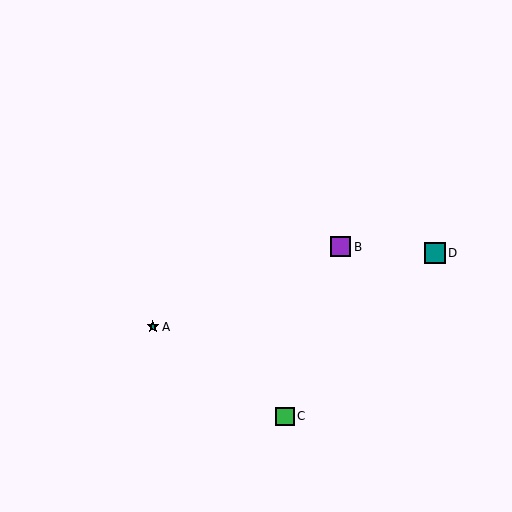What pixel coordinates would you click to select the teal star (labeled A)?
Click at (153, 327) to select the teal star A.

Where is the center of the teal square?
The center of the teal square is at (435, 253).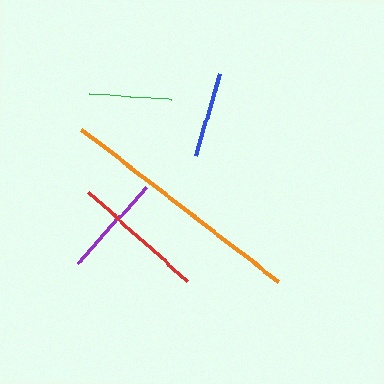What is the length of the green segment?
The green segment is approximately 82 pixels long.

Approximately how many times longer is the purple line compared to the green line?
The purple line is approximately 1.2 times the length of the green line.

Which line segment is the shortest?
The green line is the shortest at approximately 82 pixels.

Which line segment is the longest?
The orange line is the longest at approximately 249 pixels.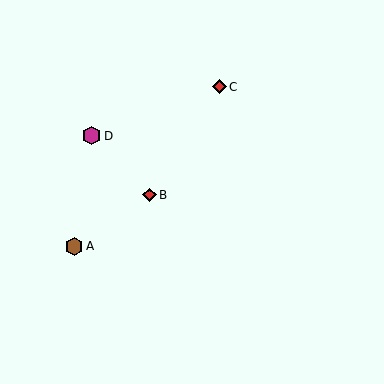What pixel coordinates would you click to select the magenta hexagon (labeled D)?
Click at (91, 136) to select the magenta hexagon D.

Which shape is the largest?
The magenta hexagon (labeled D) is the largest.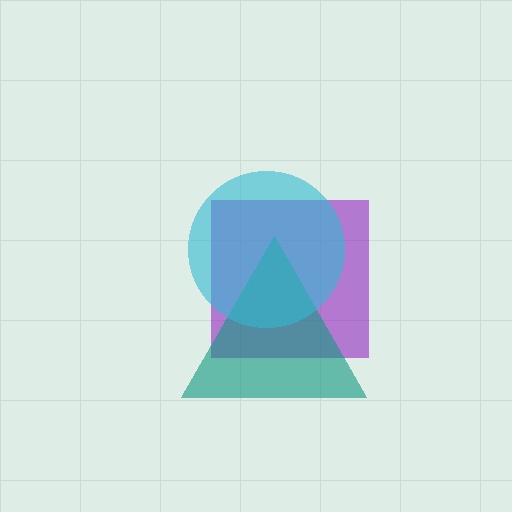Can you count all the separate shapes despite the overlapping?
Yes, there are 3 separate shapes.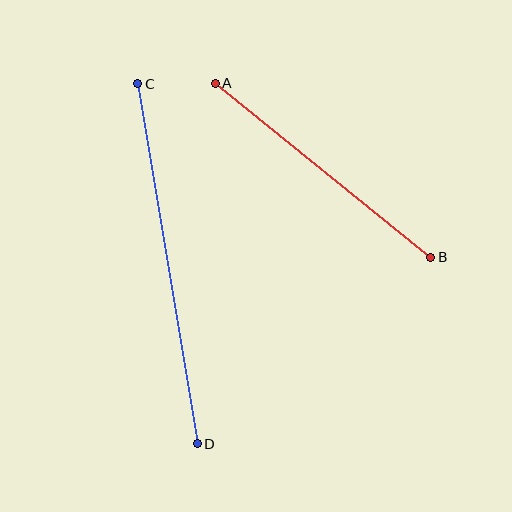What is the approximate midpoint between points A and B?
The midpoint is at approximately (323, 170) pixels.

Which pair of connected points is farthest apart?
Points C and D are farthest apart.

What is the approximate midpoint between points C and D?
The midpoint is at approximately (168, 264) pixels.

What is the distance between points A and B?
The distance is approximately 277 pixels.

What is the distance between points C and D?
The distance is approximately 365 pixels.